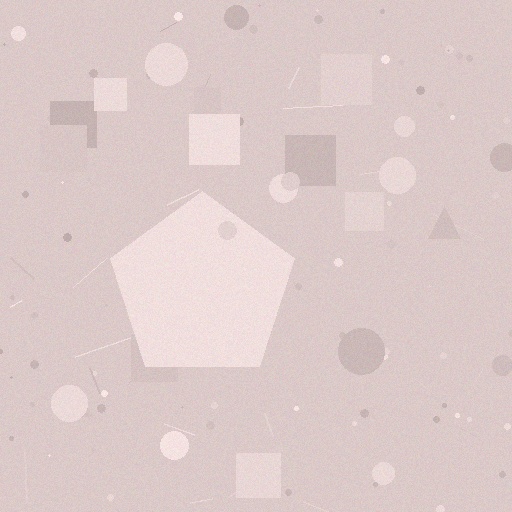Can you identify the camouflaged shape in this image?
The camouflaged shape is a pentagon.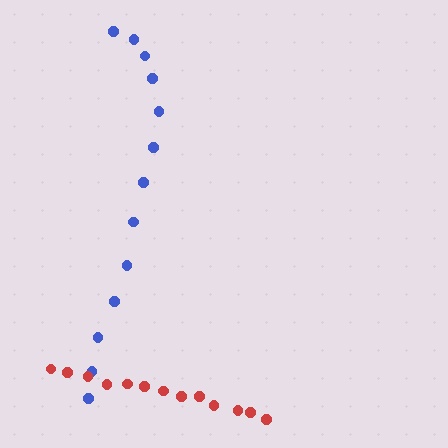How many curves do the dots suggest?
There are 2 distinct paths.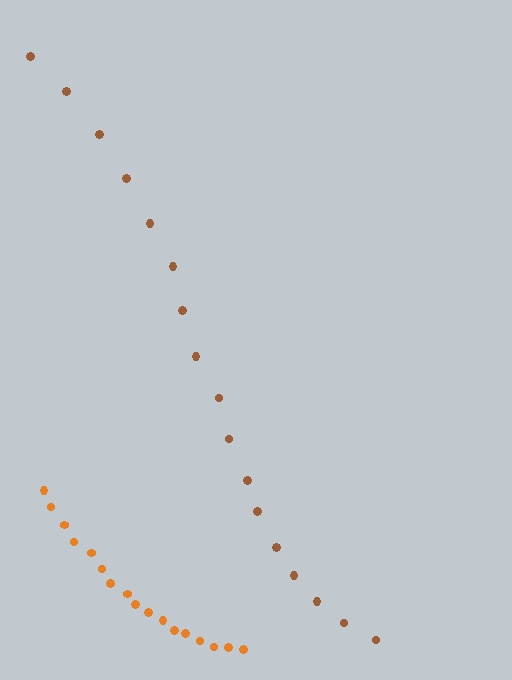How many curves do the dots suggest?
There are 2 distinct paths.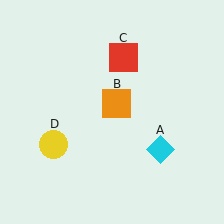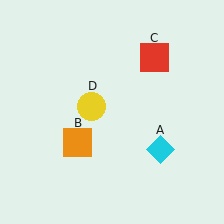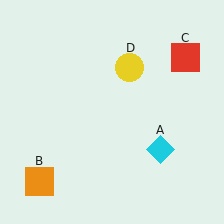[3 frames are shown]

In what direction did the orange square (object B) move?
The orange square (object B) moved down and to the left.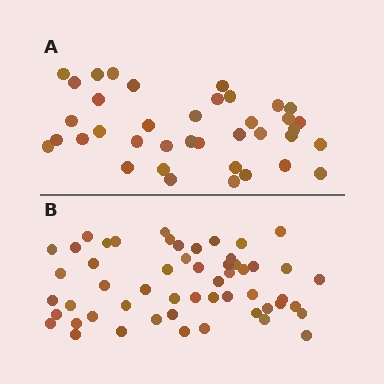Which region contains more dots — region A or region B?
Region B (the bottom region) has more dots.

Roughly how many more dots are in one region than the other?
Region B has approximately 15 more dots than region A.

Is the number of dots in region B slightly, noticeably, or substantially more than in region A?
Region B has noticeably more, but not dramatically so. The ratio is roughly 1.4 to 1.